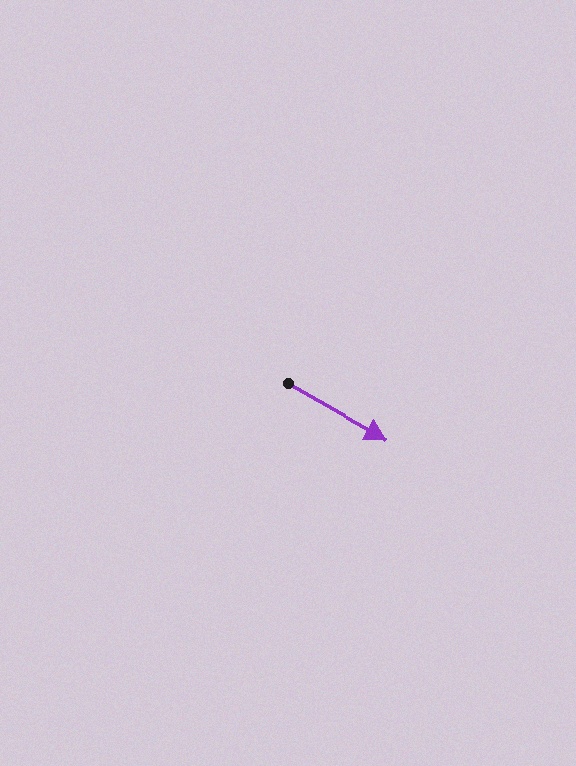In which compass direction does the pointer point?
Southeast.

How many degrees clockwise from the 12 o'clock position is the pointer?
Approximately 120 degrees.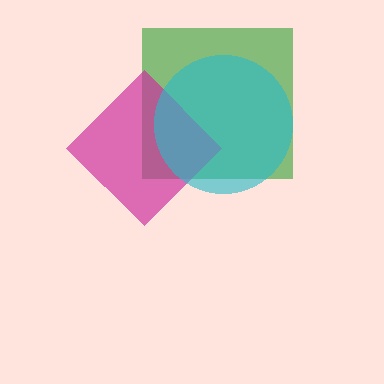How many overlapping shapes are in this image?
There are 3 overlapping shapes in the image.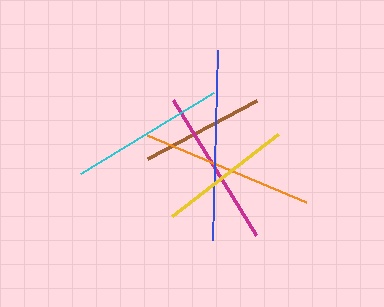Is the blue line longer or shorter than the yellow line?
The blue line is longer than the yellow line.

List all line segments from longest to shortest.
From longest to shortest: blue, orange, magenta, cyan, yellow, brown.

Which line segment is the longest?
The blue line is the longest at approximately 191 pixels.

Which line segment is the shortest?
The brown line is the shortest at approximately 124 pixels.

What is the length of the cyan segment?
The cyan segment is approximately 156 pixels long.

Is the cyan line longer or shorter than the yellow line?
The cyan line is longer than the yellow line.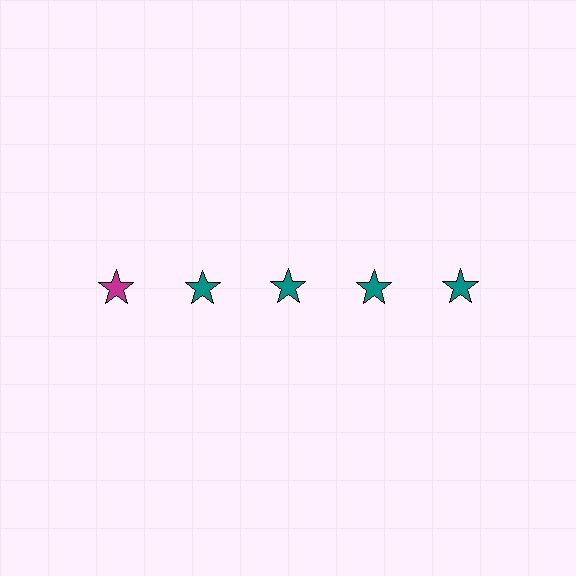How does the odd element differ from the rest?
It has a different color: magenta instead of teal.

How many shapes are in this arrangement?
There are 5 shapes arranged in a grid pattern.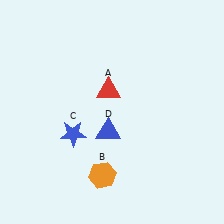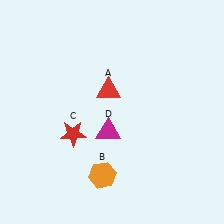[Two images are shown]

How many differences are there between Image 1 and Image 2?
There are 2 differences between the two images.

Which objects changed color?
C changed from blue to red. D changed from blue to magenta.